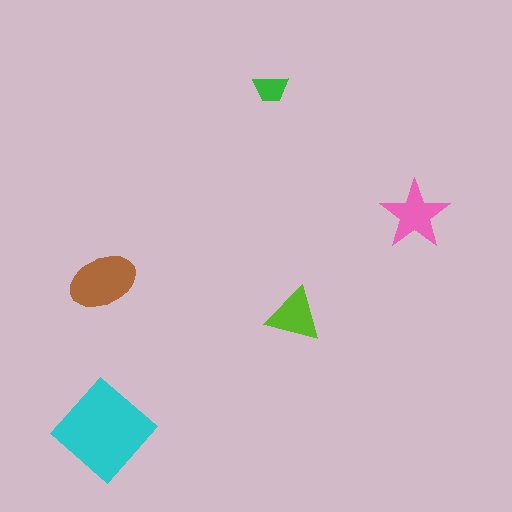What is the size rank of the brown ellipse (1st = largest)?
2nd.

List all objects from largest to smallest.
The cyan diamond, the brown ellipse, the pink star, the lime triangle, the green trapezoid.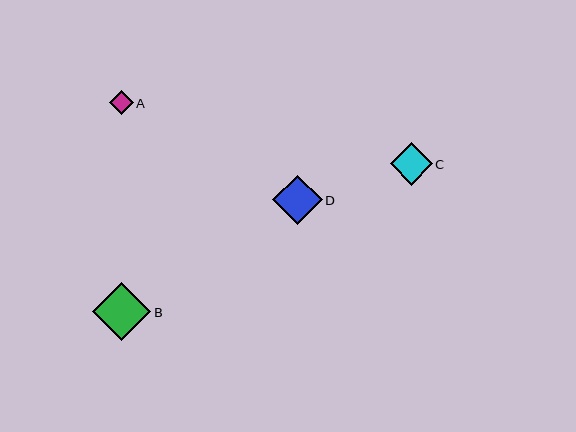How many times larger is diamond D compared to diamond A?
Diamond D is approximately 2.0 times the size of diamond A.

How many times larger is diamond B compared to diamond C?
Diamond B is approximately 1.4 times the size of diamond C.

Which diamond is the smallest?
Diamond A is the smallest with a size of approximately 24 pixels.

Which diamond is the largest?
Diamond B is the largest with a size of approximately 58 pixels.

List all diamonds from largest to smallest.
From largest to smallest: B, D, C, A.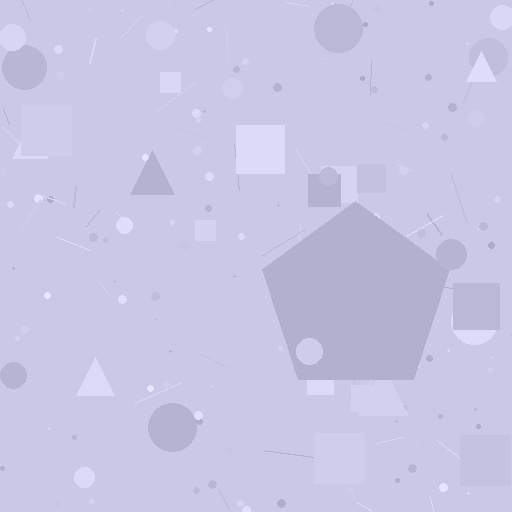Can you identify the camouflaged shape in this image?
The camouflaged shape is a pentagon.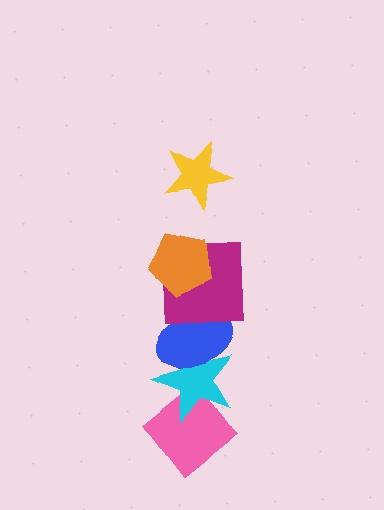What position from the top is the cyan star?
The cyan star is 5th from the top.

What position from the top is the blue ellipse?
The blue ellipse is 4th from the top.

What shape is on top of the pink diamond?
The cyan star is on top of the pink diamond.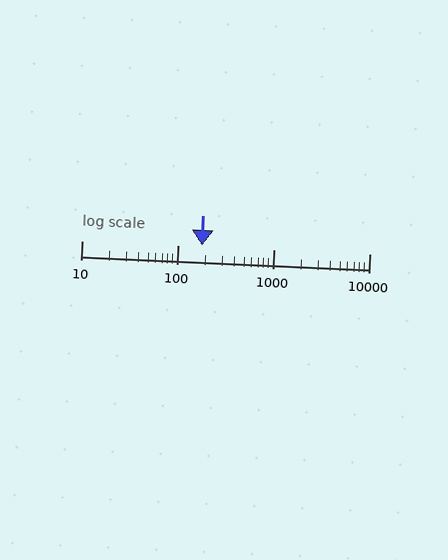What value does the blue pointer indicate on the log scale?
The pointer indicates approximately 180.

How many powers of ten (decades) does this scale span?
The scale spans 3 decades, from 10 to 10000.